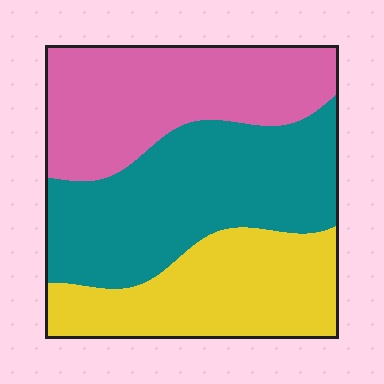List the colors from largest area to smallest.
From largest to smallest: teal, pink, yellow.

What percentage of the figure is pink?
Pink takes up about one third (1/3) of the figure.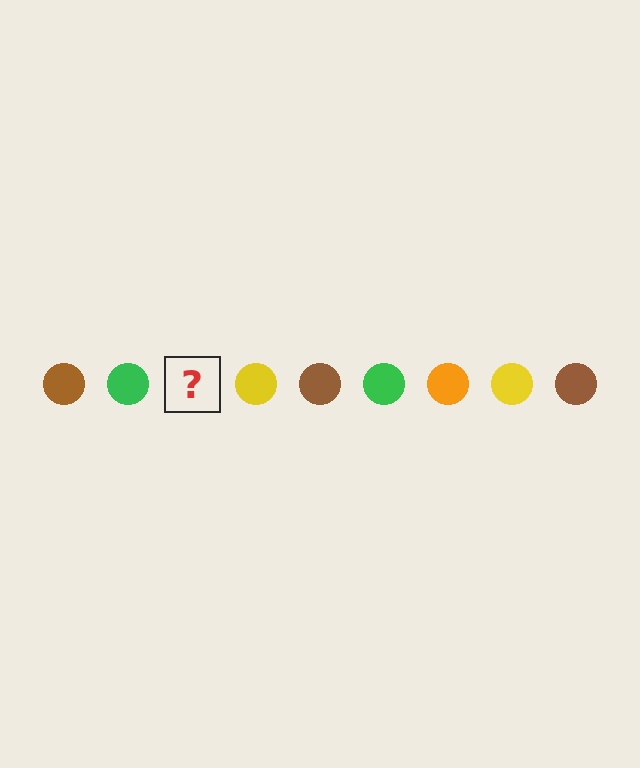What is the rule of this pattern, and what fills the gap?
The rule is that the pattern cycles through brown, green, orange, yellow circles. The gap should be filled with an orange circle.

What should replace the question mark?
The question mark should be replaced with an orange circle.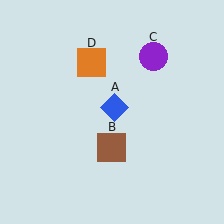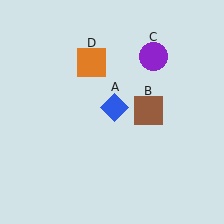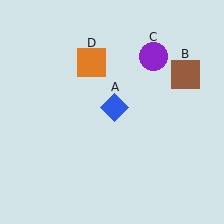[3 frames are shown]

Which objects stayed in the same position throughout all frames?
Blue diamond (object A) and purple circle (object C) and orange square (object D) remained stationary.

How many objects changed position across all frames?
1 object changed position: brown square (object B).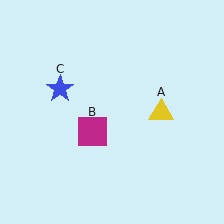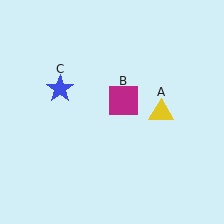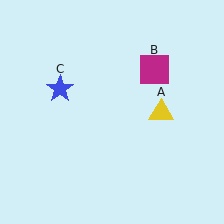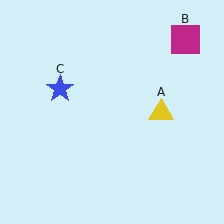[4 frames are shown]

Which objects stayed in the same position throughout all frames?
Yellow triangle (object A) and blue star (object C) remained stationary.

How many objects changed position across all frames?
1 object changed position: magenta square (object B).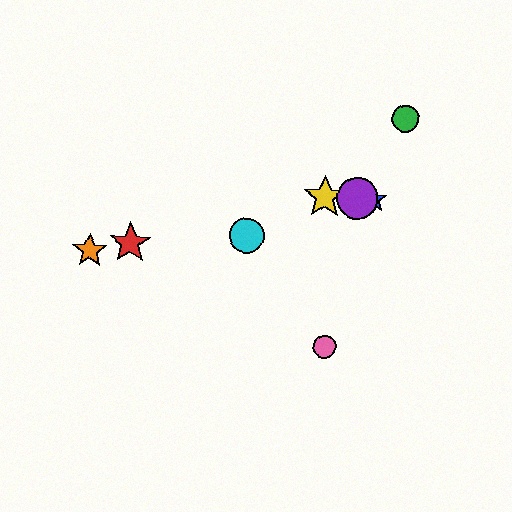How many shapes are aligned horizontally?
3 shapes (the blue star, the yellow star, the purple circle) are aligned horizontally.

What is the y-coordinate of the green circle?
The green circle is at y≈119.